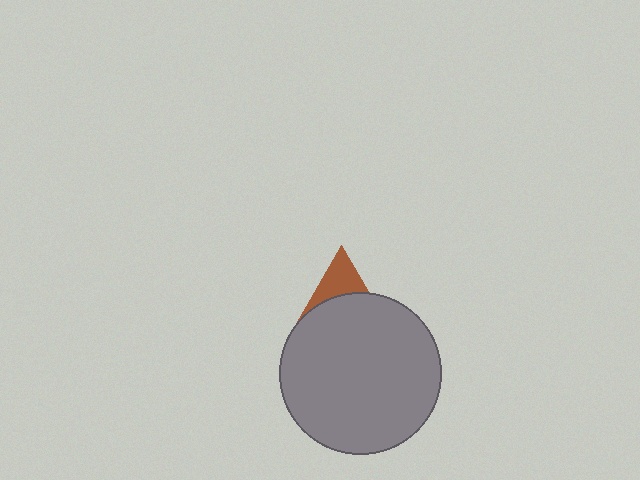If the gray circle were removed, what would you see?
You would see the complete brown triangle.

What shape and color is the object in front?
The object in front is a gray circle.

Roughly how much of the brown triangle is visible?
A small part of it is visible (roughly 43%).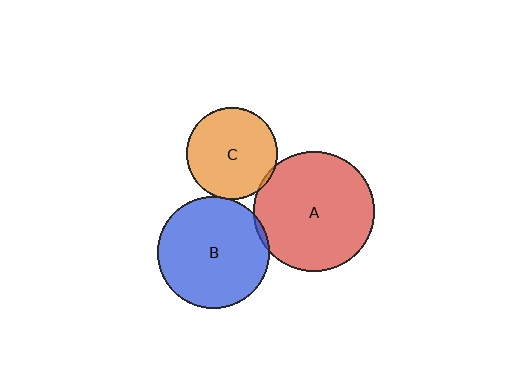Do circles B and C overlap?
Yes.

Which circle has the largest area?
Circle A (red).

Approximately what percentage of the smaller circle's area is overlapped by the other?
Approximately 5%.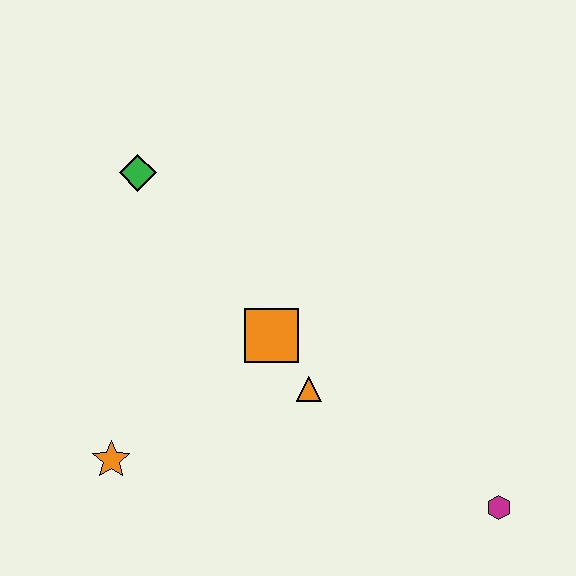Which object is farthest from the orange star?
The magenta hexagon is farthest from the orange star.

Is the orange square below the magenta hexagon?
No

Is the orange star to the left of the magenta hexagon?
Yes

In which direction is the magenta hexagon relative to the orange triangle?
The magenta hexagon is to the right of the orange triangle.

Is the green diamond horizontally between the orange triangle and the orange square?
No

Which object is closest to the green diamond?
The orange square is closest to the green diamond.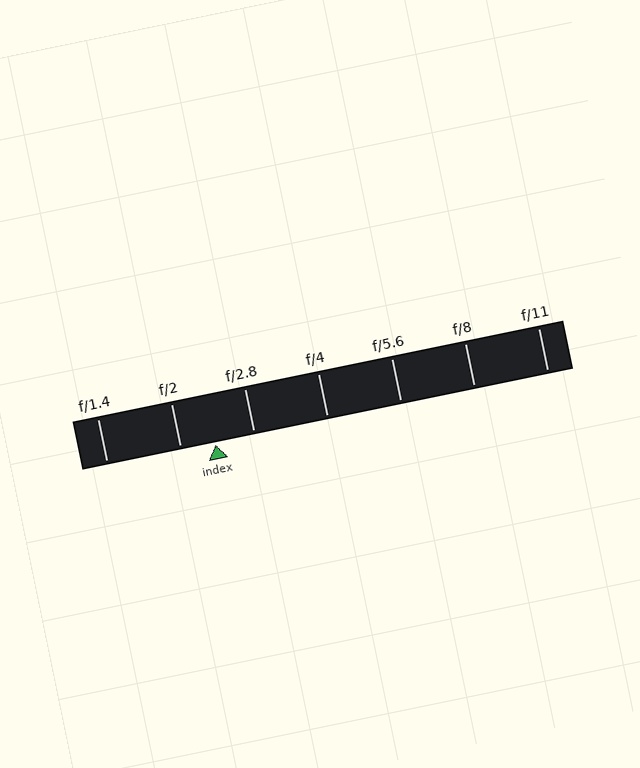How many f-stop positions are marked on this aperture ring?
There are 7 f-stop positions marked.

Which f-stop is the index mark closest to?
The index mark is closest to f/2.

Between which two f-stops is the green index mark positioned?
The index mark is between f/2 and f/2.8.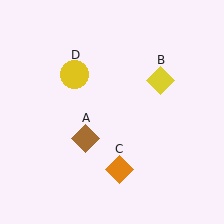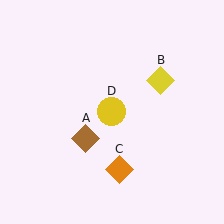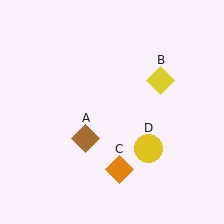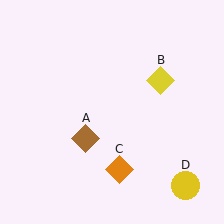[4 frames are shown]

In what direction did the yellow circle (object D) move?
The yellow circle (object D) moved down and to the right.